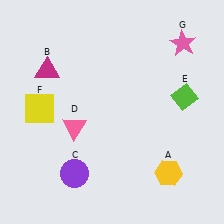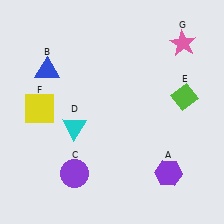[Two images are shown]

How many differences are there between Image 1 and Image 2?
There are 3 differences between the two images.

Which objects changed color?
A changed from yellow to purple. B changed from magenta to blue. D changed from pink to cyan.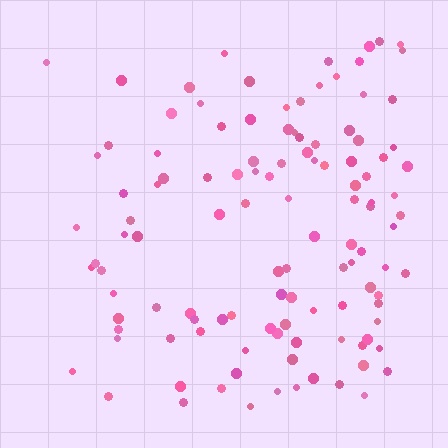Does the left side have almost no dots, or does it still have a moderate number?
Still a moderate number, just noticeably fewer than the right.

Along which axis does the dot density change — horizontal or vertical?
Horizontal.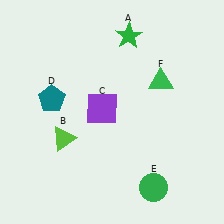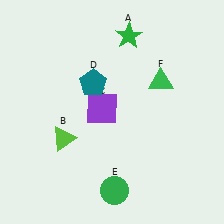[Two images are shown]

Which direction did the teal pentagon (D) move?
The teal pentagon (D) moved right.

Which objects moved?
The objects that moved are: the teal pentagon (D), the green circle (E).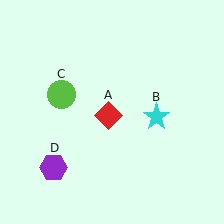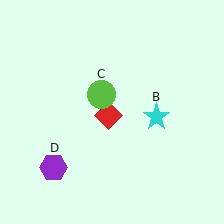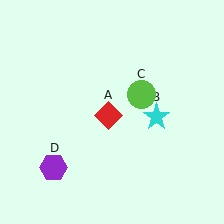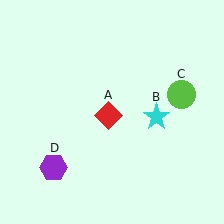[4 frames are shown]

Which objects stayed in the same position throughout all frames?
Red diamond (object A) and cyan star (object B) and purple hexagon (object D) remained stationary.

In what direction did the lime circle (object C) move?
The lime circle (object C) moved right.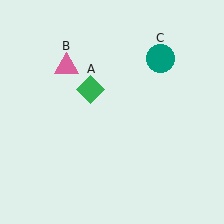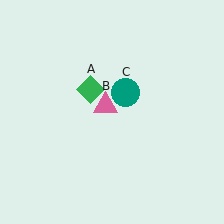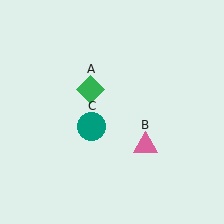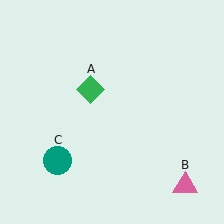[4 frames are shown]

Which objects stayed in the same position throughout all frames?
Green diamond (object A) remained stationary.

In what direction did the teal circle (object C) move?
The teal circle (object C) moved down and to the left.